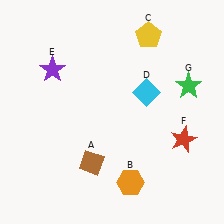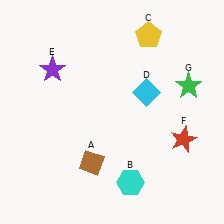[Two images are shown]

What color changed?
The hexagon (B) changed from orange in Image 1 to cyan in Image 2.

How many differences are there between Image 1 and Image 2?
There is 1 difference between the two images.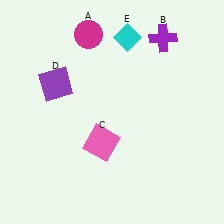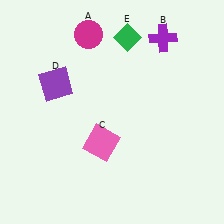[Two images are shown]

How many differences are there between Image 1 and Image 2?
There is 1 difference between the two images.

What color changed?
The diamond (E) changed from cyan in Image 1 to green in Image 2.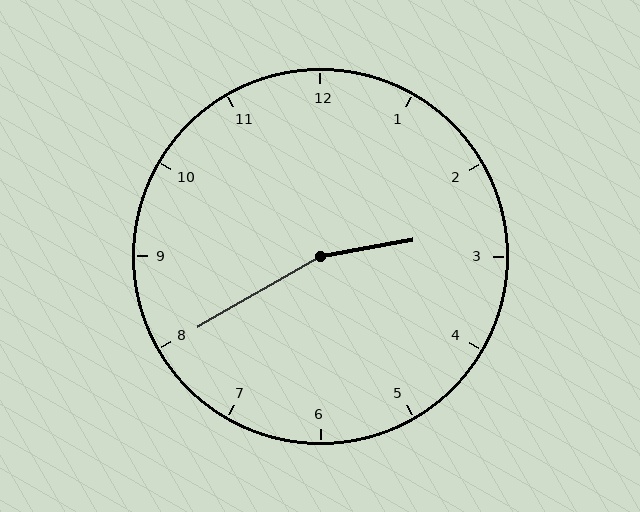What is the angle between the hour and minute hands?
Approximately 160 degrees.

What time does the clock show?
2:40.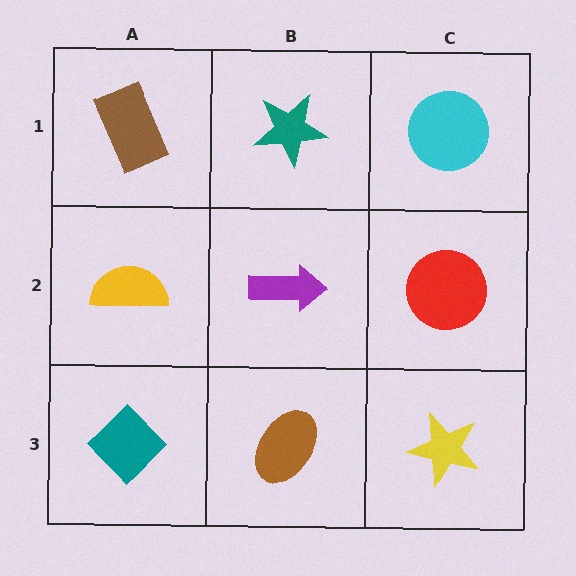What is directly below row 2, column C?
A yellow star.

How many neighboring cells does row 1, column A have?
2.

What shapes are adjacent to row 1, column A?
A yellow semicircle (row 2, column A), a teal star (row 1, column B).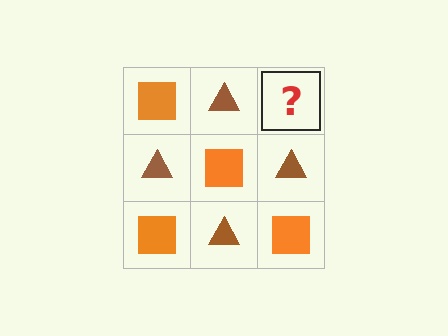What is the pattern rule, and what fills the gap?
The rule is that it alternates orange square and brown triangle in a checkerboard pattern. The gap should be filled with an orange square.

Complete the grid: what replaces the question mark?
The question mark should be replaced with an orange square.